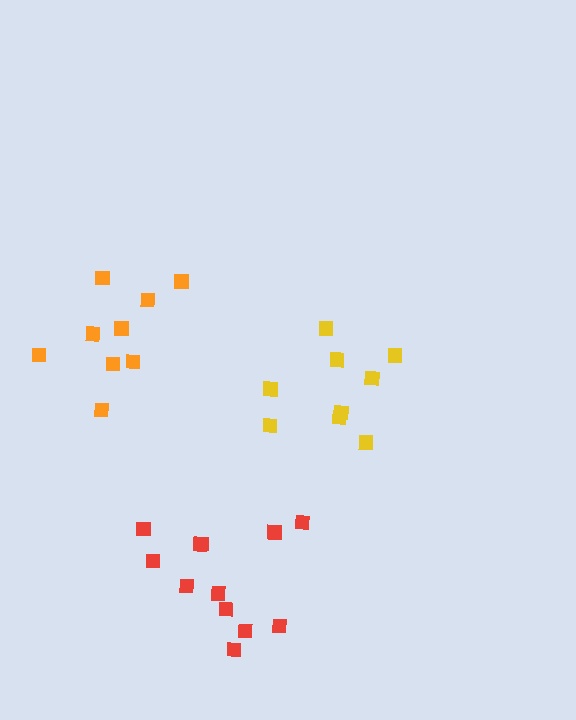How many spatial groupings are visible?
There are 3 spatial groupings.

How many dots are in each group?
Group 1: 9 dots, Group 2: 12 dots, Group 3: 9 dots (30 total).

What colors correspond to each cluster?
The clusters are colored: yellow, red, orange.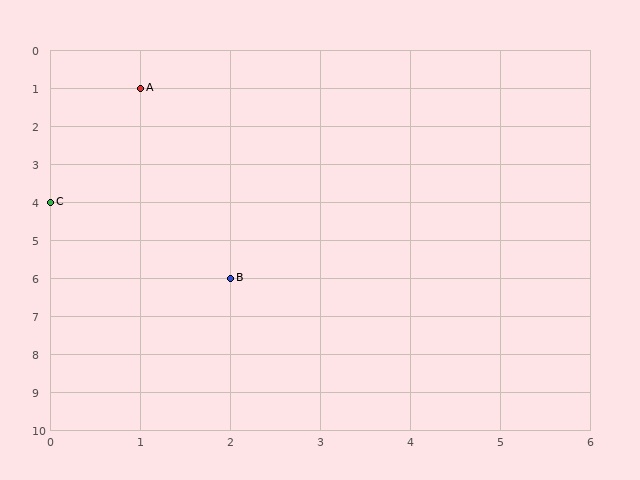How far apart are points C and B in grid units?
Points C and B are 2 columns and 2 rows apart (about 2.8 grid units diagonally).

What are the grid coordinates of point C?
Point C is at grid coordinates (0, 4).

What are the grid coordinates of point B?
Point B is at grid coordinates (2, 6).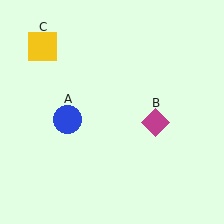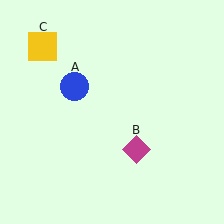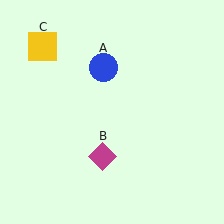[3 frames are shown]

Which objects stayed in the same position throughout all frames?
Yellow square (object C) remained stationary.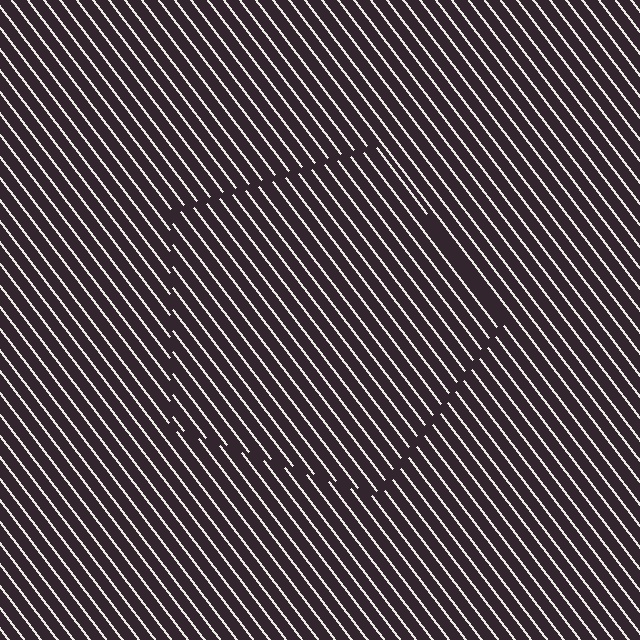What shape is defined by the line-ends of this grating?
An illusory pentagon. The interior of the shape contains the same grating, shifted by half a period — the contour is defined by the phase discontinuity where line-ends from the inner and outer gratings abut.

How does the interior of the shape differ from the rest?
The interior of the shape contains the same grating, shifted by half a period — the contour is defined by the phase discontinuity where line-ends from the inner and outer gratings abut.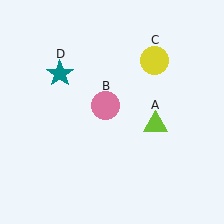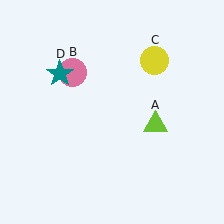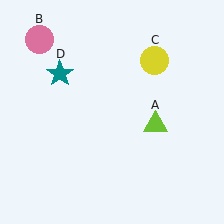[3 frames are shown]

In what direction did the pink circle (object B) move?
The pink circle (object B) moved up and to the left.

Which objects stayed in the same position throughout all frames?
Lime triangle (object A) and yellow circle (object C) and teal star (object D) remained stationary.